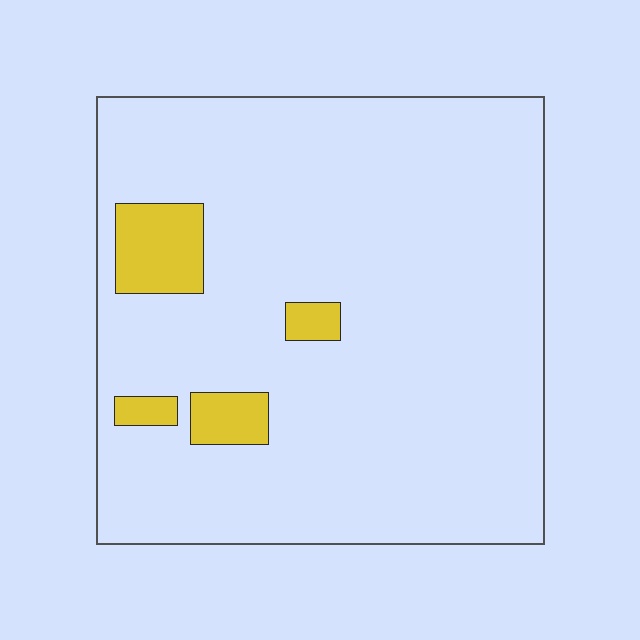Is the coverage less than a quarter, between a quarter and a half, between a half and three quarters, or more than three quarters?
Less than a quarter.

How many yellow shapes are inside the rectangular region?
4.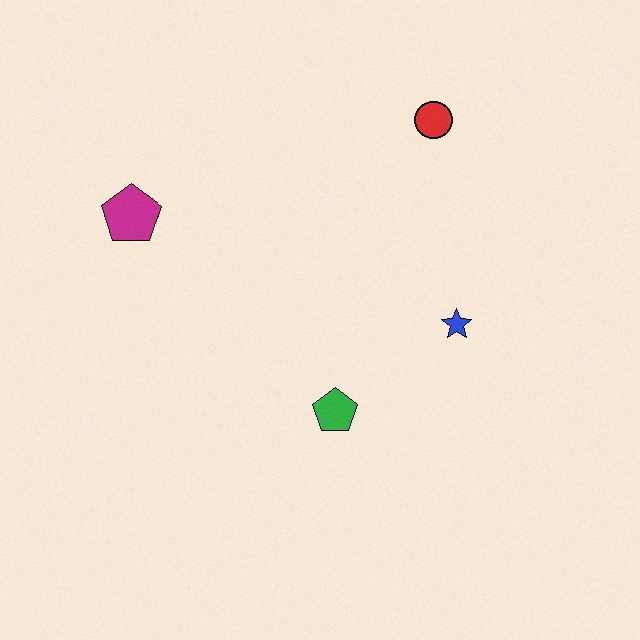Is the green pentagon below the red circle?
Yes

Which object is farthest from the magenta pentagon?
The blue star is farthest from the magenta pentagon.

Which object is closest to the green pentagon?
The blue star is closest to the green pentagon.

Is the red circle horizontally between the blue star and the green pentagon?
Yes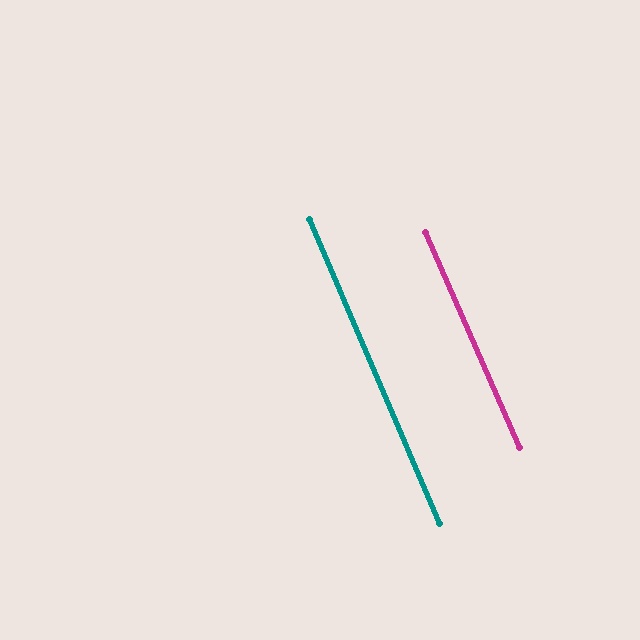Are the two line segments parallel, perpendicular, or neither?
Parallel — their directions differ by only 0.5°.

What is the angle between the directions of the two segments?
Approximately 1 degree.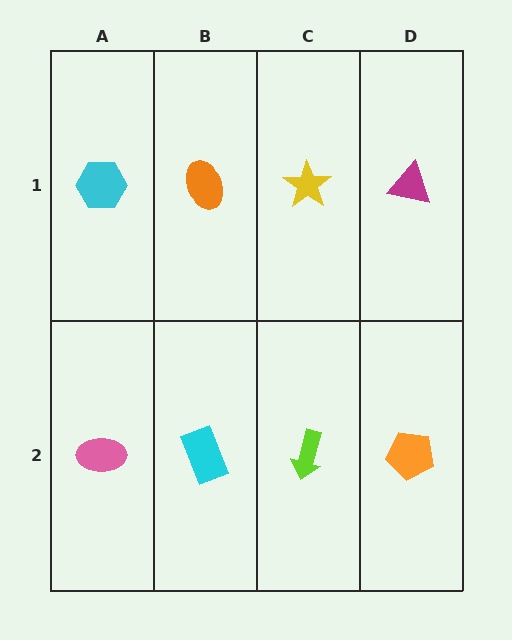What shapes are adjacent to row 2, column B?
An orange ellipse (row 1, column B), a pink ellipse (row 2, column A), a lime arrow (row 2, column C).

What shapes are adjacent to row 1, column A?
A pink ellipse (row 2, column A), an orange ellipse (row 1, column B).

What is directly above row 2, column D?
A magenta triangle.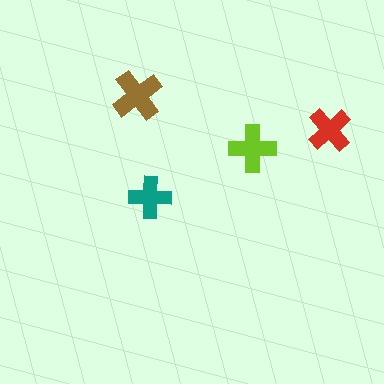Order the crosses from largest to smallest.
the brown one, the lime one, the red one, the teal one.